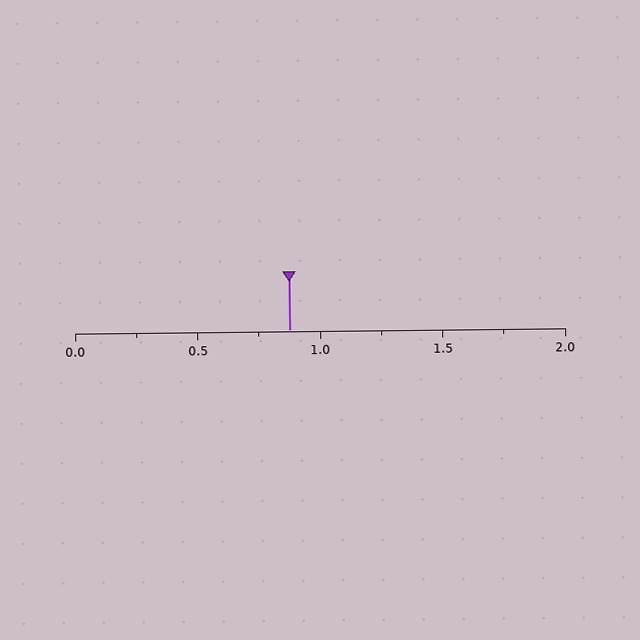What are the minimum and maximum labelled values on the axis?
The axis runs from 0.0 to 2.0.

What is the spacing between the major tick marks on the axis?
The major ticks are spaced 0.5 apart.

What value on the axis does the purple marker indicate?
The marker indicates approximately 0.88.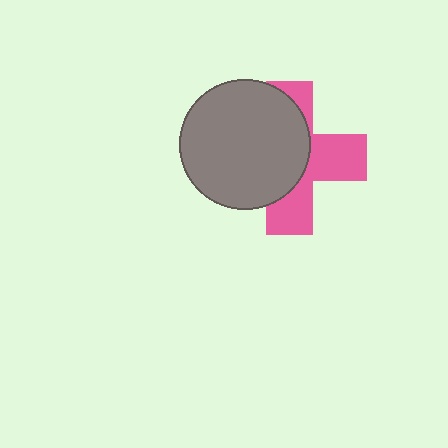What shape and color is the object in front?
The object in front is a gray circle.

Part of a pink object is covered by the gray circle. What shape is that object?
It is a cross.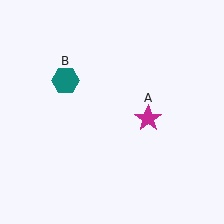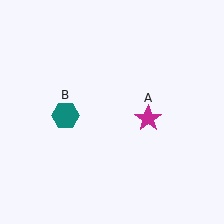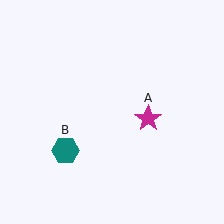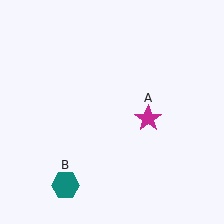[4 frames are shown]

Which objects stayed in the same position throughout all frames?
Magenta star (object A) remained stationary.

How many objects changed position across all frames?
1 object changed position: teal hexagon (object B).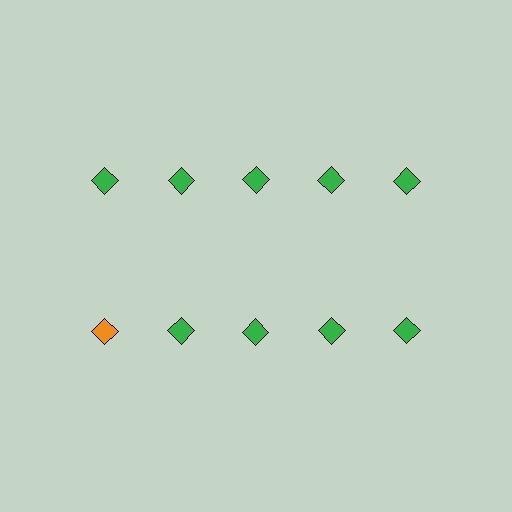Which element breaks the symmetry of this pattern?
The orange diamond in the second row, leftmost column breaks the symmetry. All other shapes are green diamonds.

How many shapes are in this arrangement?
There are 10 shapes arranged in a grid pattern.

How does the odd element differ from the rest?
It has a different color: orange instead of green.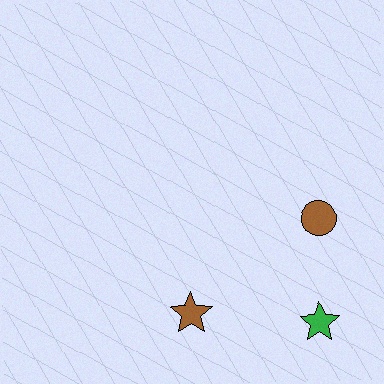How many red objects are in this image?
There are no red objects.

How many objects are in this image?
There are 3 objects.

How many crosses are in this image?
There are no crosses.